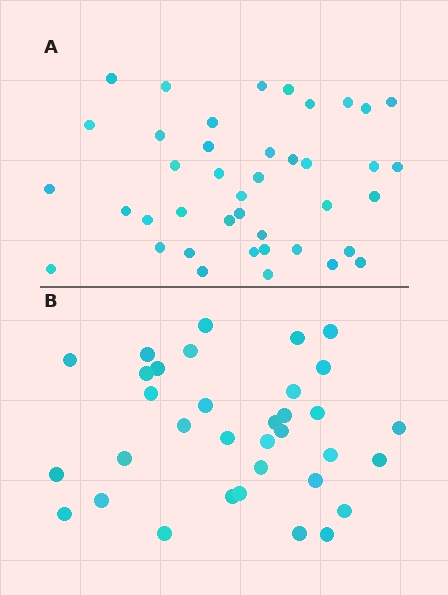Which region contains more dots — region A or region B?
Region A (the top region) has more dots.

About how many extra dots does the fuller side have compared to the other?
Region A has roughly 8 or so more dots than region B.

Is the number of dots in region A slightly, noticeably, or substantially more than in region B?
Region A has only slightly more — the two regions are fairly close. The ratio is roughly 1.2 to 1.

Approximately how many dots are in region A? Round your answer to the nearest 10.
About 40 dots. (The exact count is 41, which rounds to 40.)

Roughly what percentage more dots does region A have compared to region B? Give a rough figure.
About 20% more.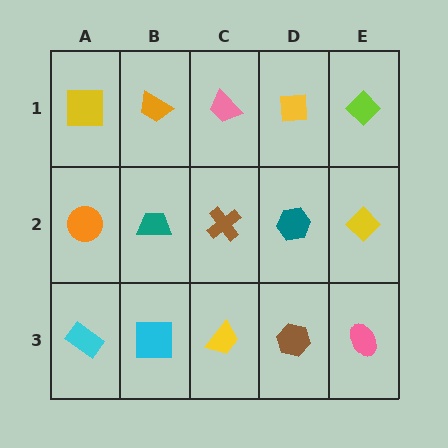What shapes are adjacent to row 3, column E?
A yellow diamond (row 2, column E), a brown hexagon (row 3, column D).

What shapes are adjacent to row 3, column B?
A teal trapezoid (row 2, column B), a cyan rectangle (row 3, column A), a yellow trapezoid (row 3, column C).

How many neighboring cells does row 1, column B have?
3.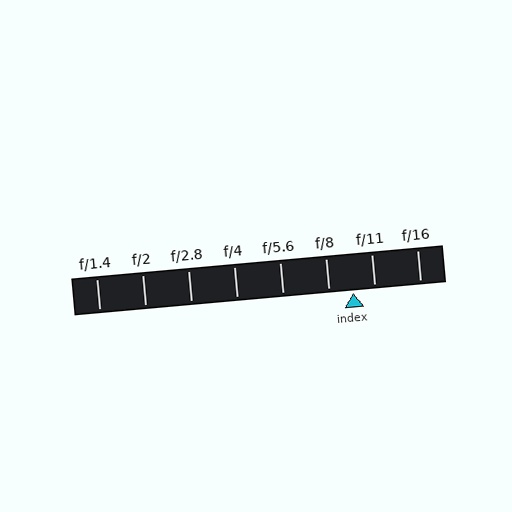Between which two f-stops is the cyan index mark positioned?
The index mark is between f/8 and f/11.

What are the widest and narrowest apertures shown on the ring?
The widest aperture shown is f/1.4 and the narrowest is f/16.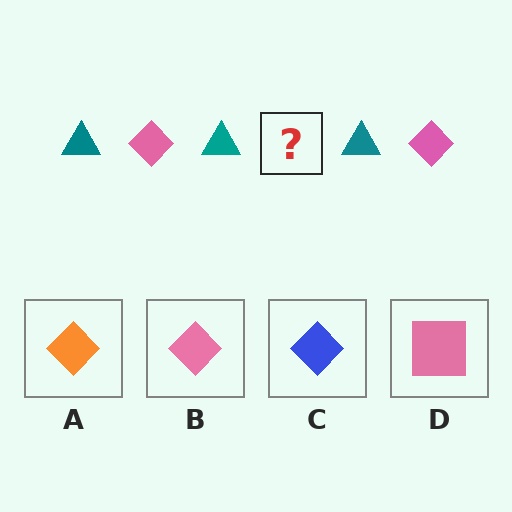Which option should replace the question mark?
Option B.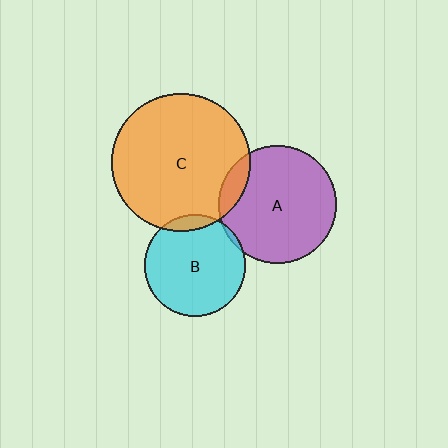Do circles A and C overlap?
Yes.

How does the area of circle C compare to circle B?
Approximately 1.9 times.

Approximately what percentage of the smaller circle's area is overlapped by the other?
Approximately 10%.